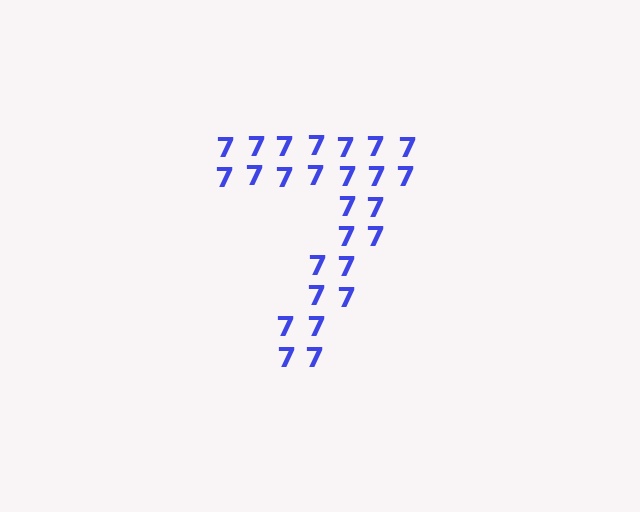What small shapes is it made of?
It is made of small digit 7's.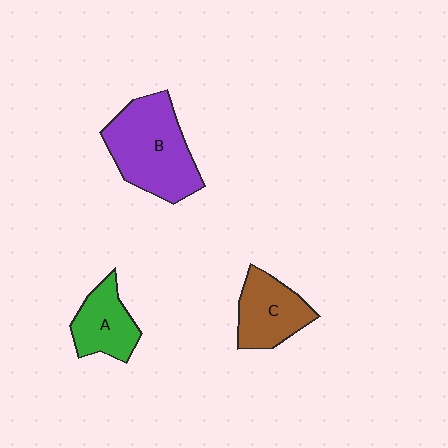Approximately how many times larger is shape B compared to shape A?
Approximately 1.8 times.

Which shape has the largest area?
Shape B (purple).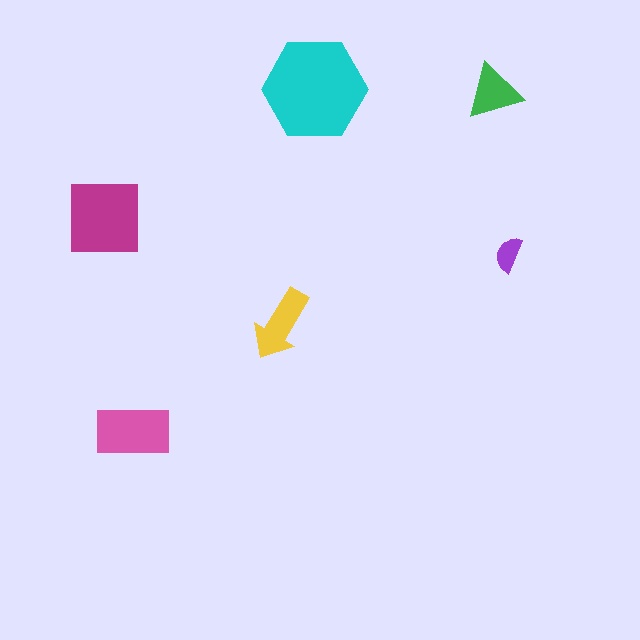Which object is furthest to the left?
The magenta square is leftmost.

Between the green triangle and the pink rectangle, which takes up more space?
The pink rectangle.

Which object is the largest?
The cyan hexagon.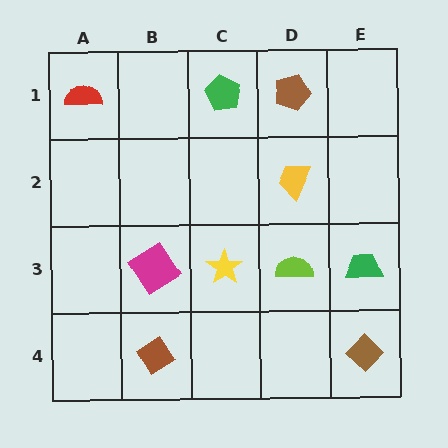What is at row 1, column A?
A red semicircle.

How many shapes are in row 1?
3 shapes.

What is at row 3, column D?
A lime semicircle.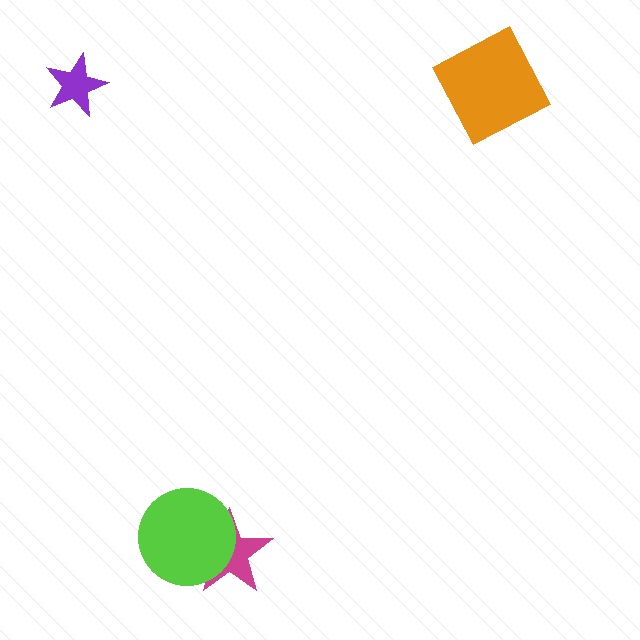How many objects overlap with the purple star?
0 objects overlap with the purple star.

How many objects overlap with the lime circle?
1 object overlaps with the lime circle.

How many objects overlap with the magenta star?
1 object overlaps with the magenta star.